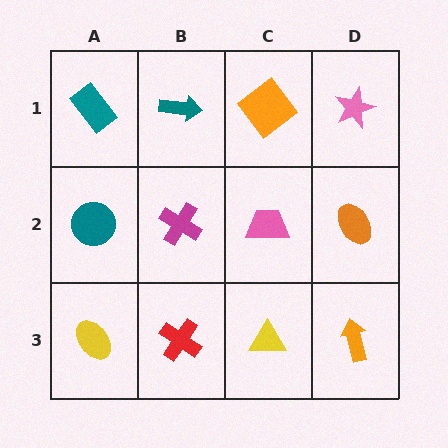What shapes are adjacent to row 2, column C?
An orange diamond (row 1, column C), a yellow triangle (row 3, column C), a magenta cross (row 2, column B), an orange ellipse (row 2, column D).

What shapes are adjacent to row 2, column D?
A pink star (row 1, column D), an orange arrow (row 3, column D), a pink trapezoid (row 2, column C).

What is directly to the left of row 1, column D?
An orange diamond.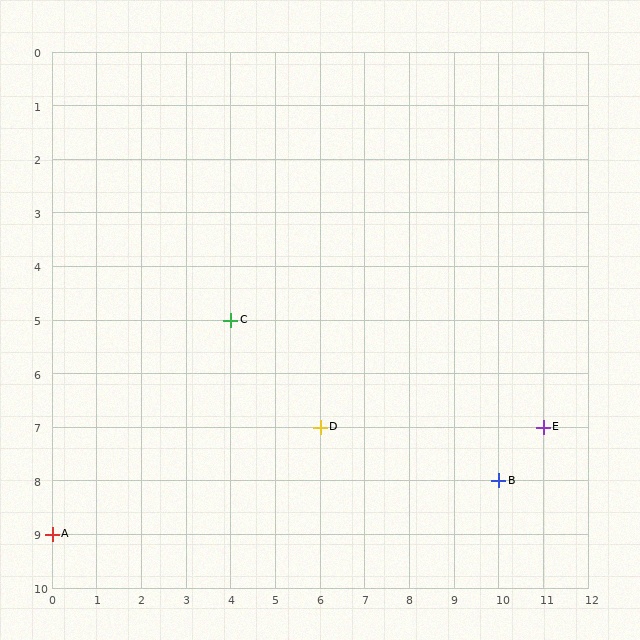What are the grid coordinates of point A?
Point A is at grid coordinates (0, 9).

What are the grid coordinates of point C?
Point C is at grid coordinates (4, 5).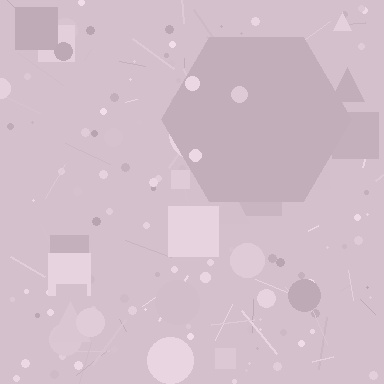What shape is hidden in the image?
A hexagon is hidden in the image.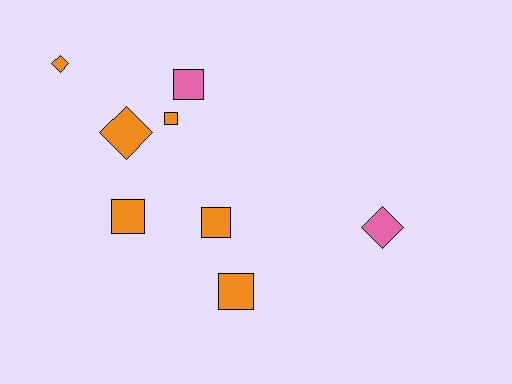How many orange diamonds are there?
There are 2 orange diamonds.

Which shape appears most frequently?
Square, with 5 objects.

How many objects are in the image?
There are 8 objects.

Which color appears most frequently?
Orange, with 6 objects.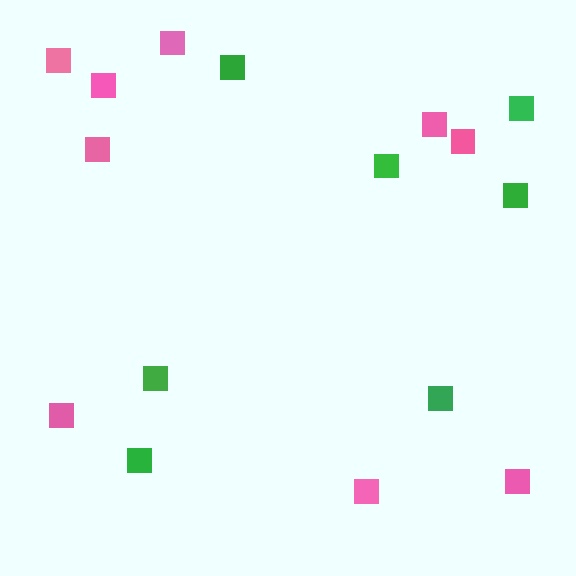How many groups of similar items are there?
There are 2 groups: one group of pink squares (9) and one group of green squares (7).